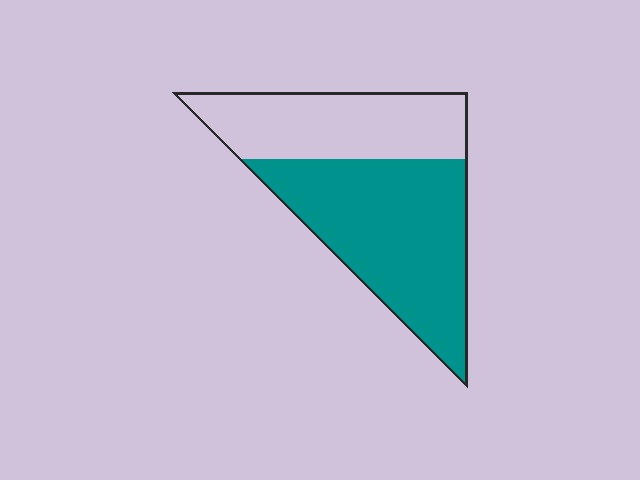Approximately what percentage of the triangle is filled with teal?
Approximately 60%.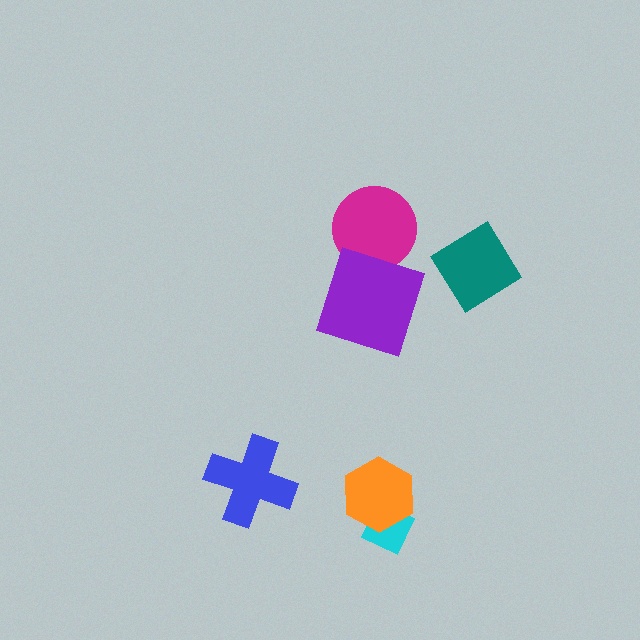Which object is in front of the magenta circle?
The purple square is in front of the magenta circle.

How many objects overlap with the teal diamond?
0 objects overlap with the teal diamond.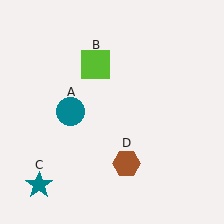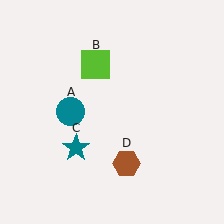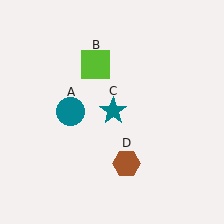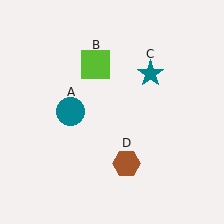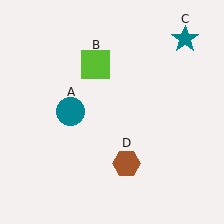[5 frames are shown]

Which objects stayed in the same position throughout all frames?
Teal circle (object A) and lime square (object B) and brown hexagon (object D) remained stationary.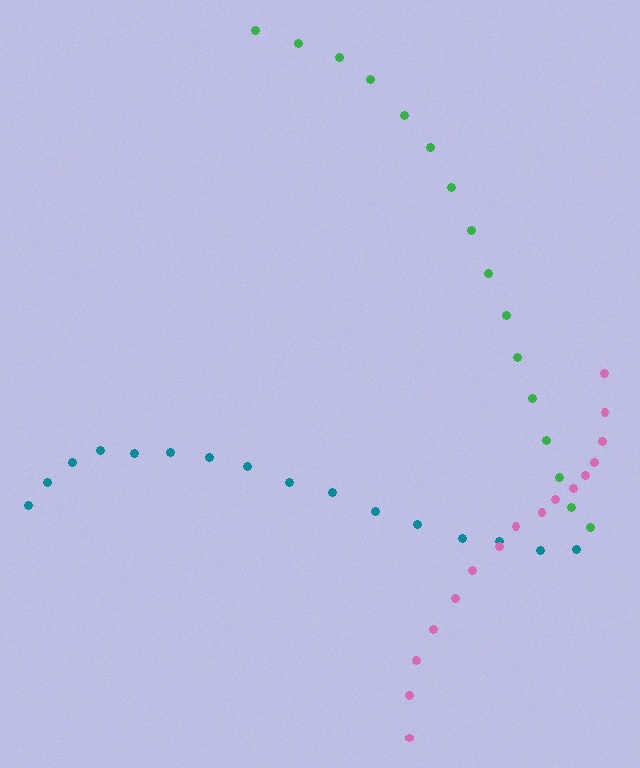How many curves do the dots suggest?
There are 3 distinct paths.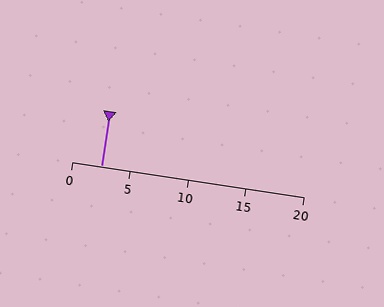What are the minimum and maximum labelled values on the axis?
The axis runs from 0 to 20.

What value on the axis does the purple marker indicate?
The marker indicates approximately 2.5.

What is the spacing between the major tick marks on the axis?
The major ticks are spaced 5 apart.